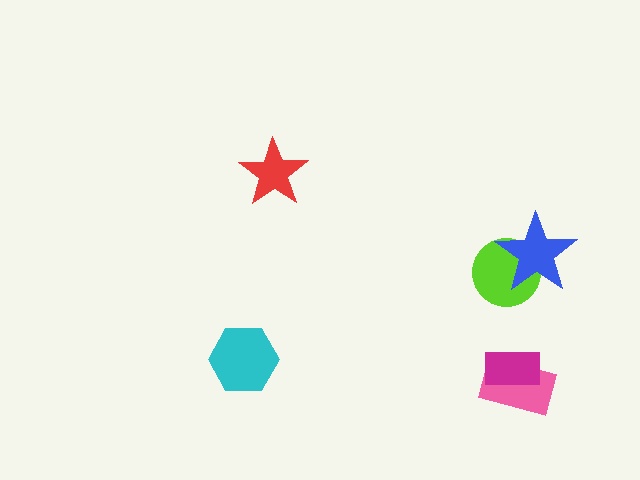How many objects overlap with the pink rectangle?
1 object overlaps with the pink rectangle.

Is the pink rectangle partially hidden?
Yes, it is partially covered by another shape.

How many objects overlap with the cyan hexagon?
0 objects overlap with the cyan hexagon.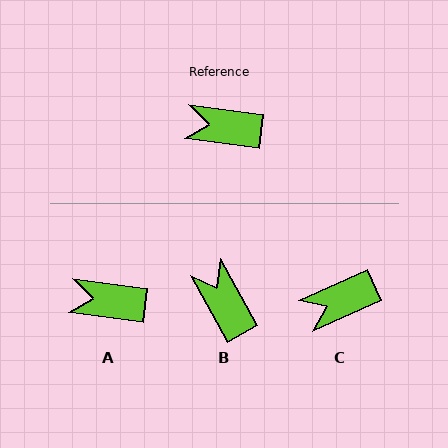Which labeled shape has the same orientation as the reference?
A.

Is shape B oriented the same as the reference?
No, it is off by about 54 degrees.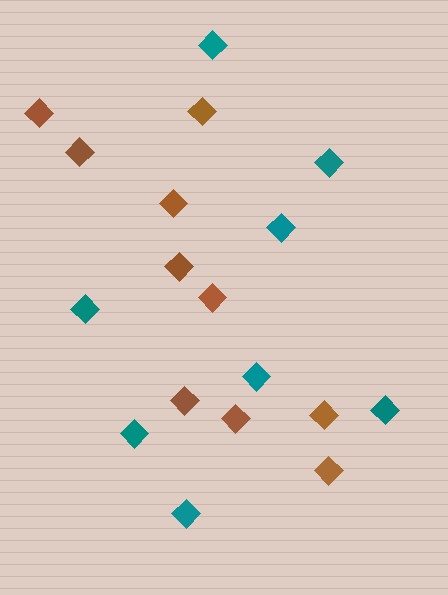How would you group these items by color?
There are 2 groups: one group of teal diamonds (8) and one group of brown diamonds (10).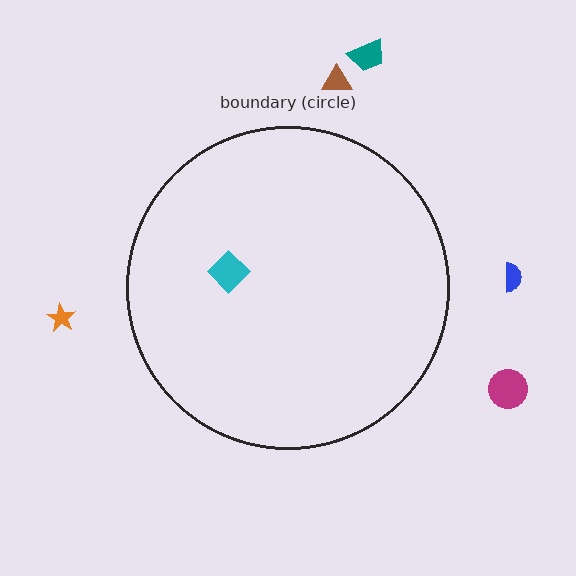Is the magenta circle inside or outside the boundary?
Outside.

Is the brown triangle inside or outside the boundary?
Outside.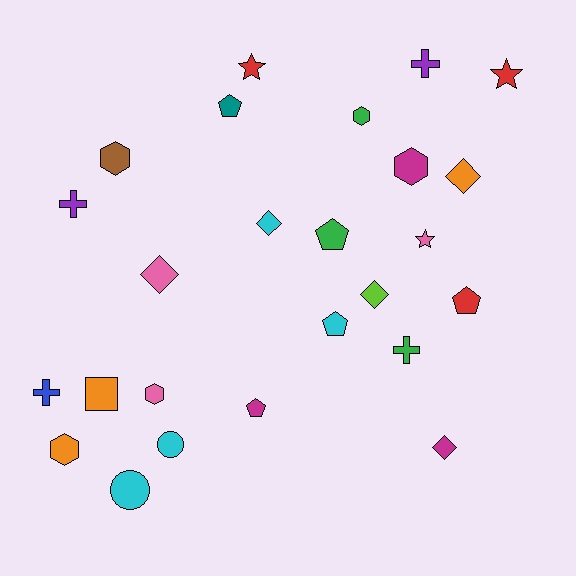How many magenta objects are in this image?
There are 3 magenta objects.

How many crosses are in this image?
There are 4 crosses.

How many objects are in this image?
There are 25 objects.